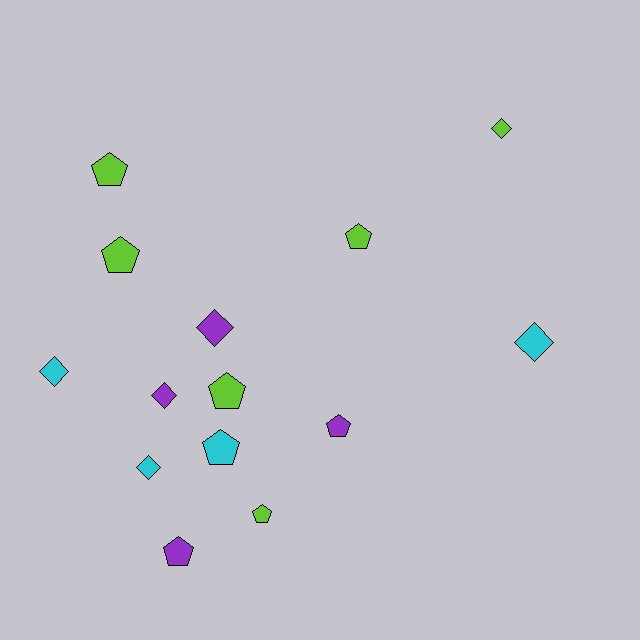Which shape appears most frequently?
Pentagon, with 8 objects.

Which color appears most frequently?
Lime, with 6 objects.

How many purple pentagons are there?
There are 2 purple pentagons.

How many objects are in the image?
There are 14 objects.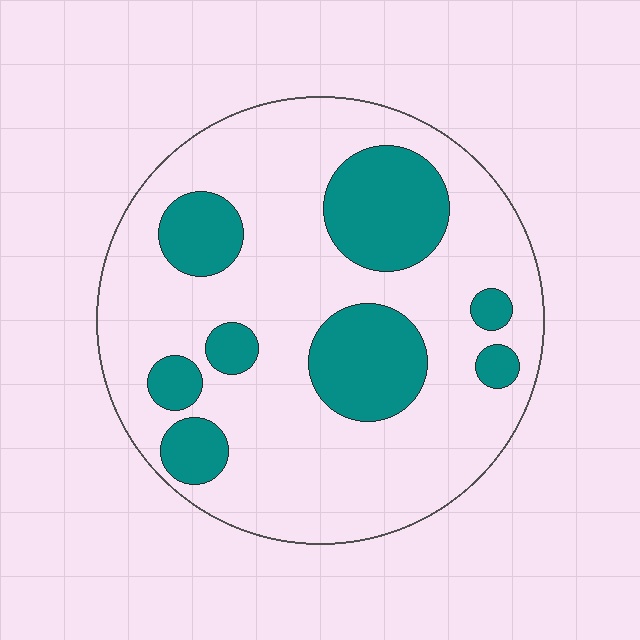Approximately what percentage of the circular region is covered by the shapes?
Approximately 25%.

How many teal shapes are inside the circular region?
8.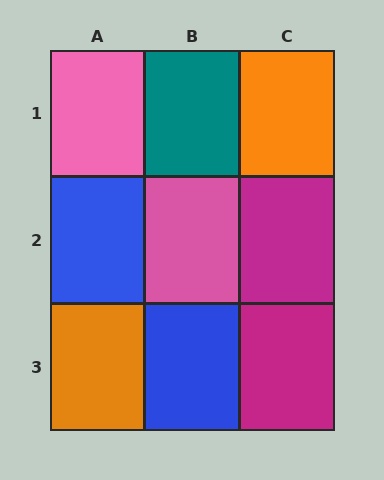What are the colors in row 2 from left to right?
Blue, pink, magenta.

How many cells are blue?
2 cells are blue.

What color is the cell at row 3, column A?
Orange.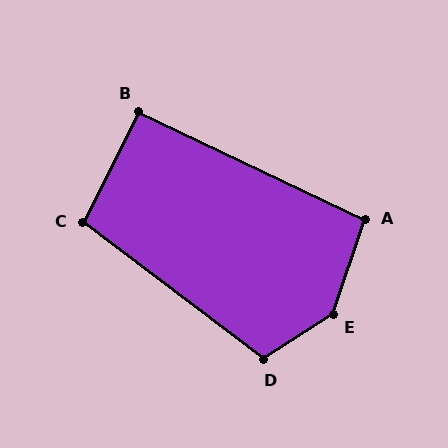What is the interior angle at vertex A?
Approximately 97 degrees (obtuse).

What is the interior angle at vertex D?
Approximately 109 degrees (obtuse).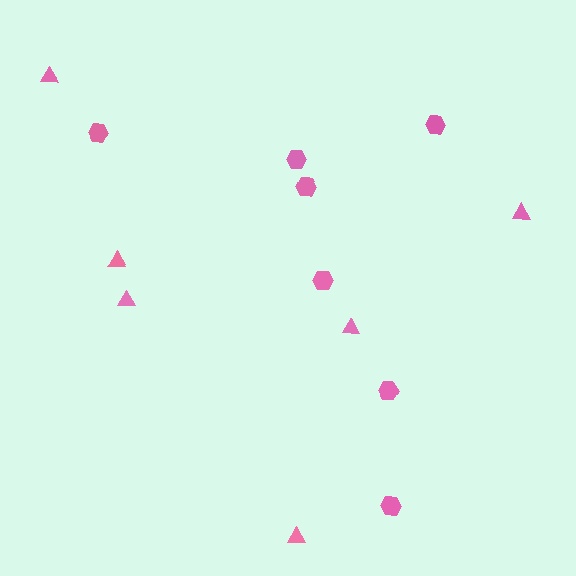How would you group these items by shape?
There are 2 groups: one group of triangles (6) and one group of hexagons (7).